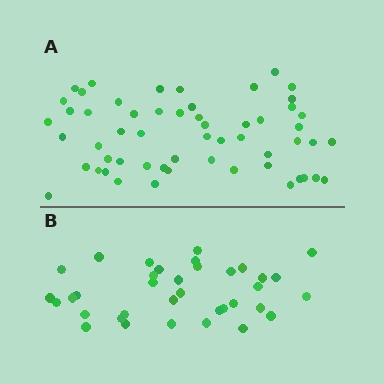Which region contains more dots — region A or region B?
Region A (the top region) has more dots.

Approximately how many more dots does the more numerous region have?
Region A has approximately 20 more dots than region B.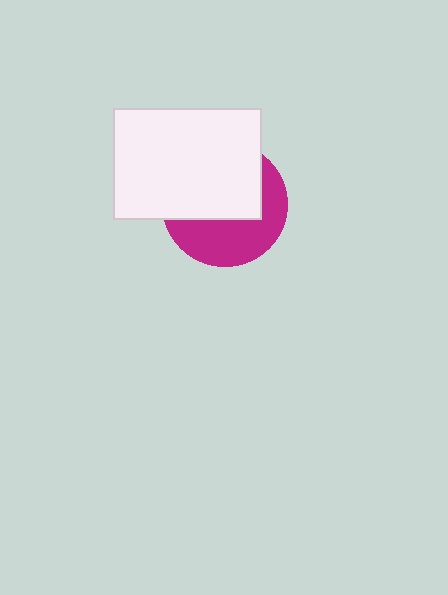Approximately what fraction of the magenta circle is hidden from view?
Roughly 54% of the magenta circle is hidden behind the white rectangle.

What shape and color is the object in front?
The object in front is a white rectangle.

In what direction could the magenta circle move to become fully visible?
The magenta circle could move down. That would shift it out from behind the white rectangle entirely.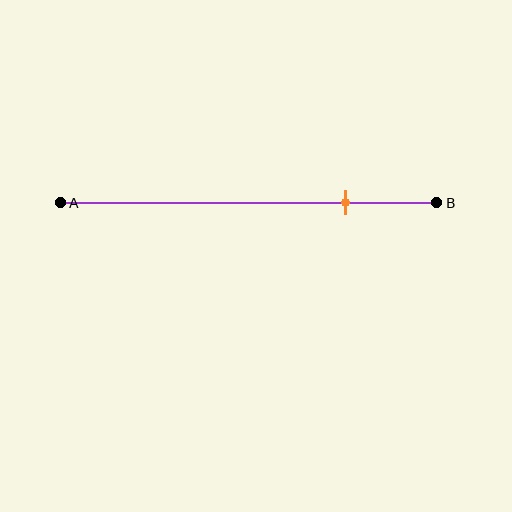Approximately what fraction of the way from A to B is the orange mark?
The orange mark is approximately 75% of the way from A to B.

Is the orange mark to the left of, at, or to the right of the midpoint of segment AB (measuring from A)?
The orange mark is to the right of the midpoint of segment AB.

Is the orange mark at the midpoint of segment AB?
No, the mark is at about 75% from A, not at the 50% midpoint.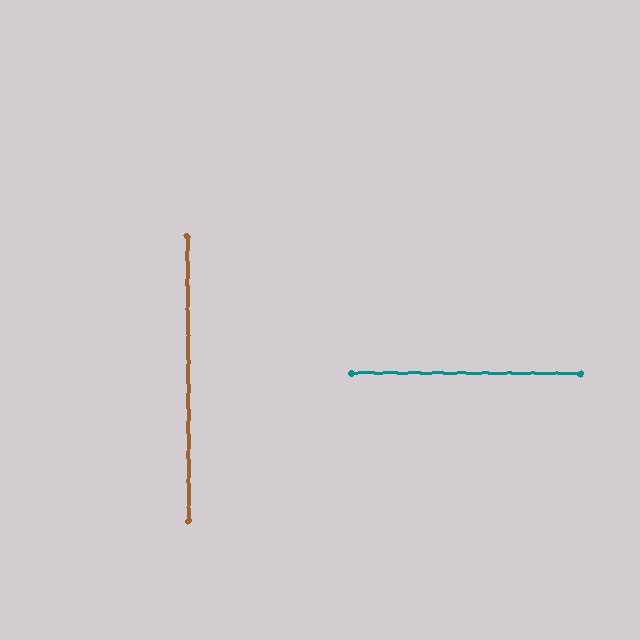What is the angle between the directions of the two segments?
Approximately 90 degrees.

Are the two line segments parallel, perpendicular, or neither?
Perpendicular — they meet at approximately 90°.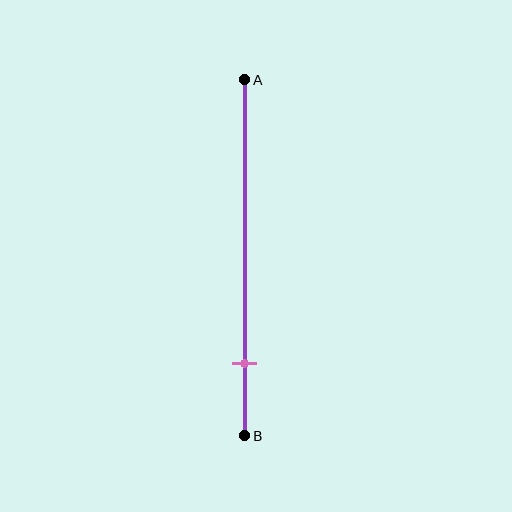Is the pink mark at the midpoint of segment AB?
No, the mark is at about 80% from A, not at the 50% midpoint.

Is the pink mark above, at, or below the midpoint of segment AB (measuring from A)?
The pink mark is below the midpoint of segment AB.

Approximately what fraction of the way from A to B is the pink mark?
The pink mark is approximately 80% of the way from A to B.